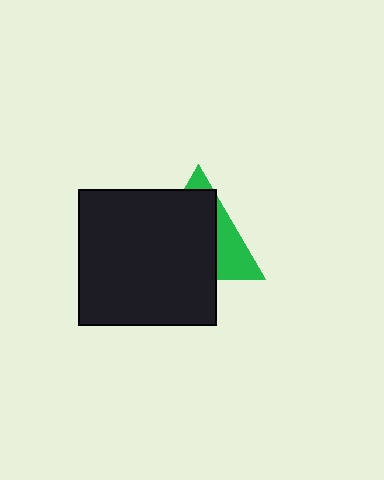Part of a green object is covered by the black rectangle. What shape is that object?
It is a triangle.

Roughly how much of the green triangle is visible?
A small part of it is visible (roughly 31%).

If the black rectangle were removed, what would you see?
You would see the complete green triangle.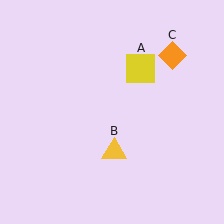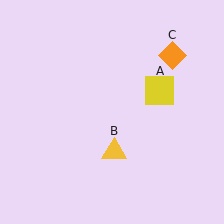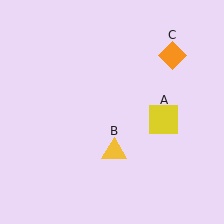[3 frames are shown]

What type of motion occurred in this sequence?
The yellow square (object A) rotated clockwise around the center of the scene.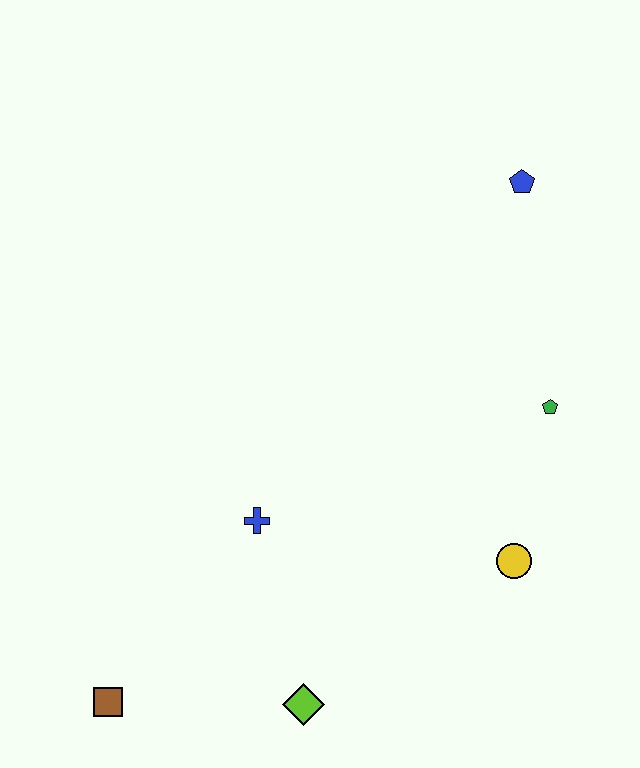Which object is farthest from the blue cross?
The blue pentagon is farthest from the blue cross.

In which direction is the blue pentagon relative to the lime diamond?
The blue pentagon is above the lime diamond.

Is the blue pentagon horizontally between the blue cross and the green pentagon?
Yes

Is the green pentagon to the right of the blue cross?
Yes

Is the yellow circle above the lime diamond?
Yes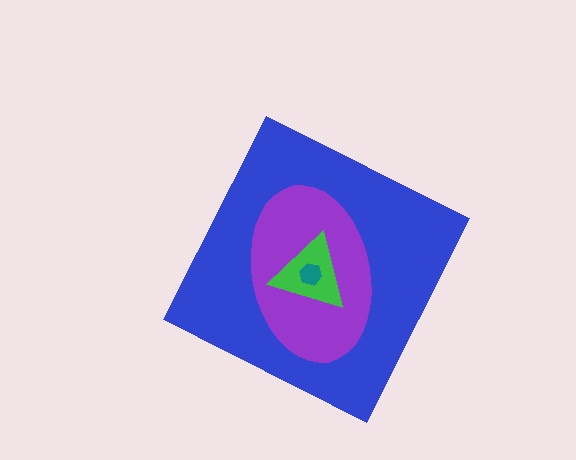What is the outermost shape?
The blue diamond.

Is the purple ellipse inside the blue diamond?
Yes.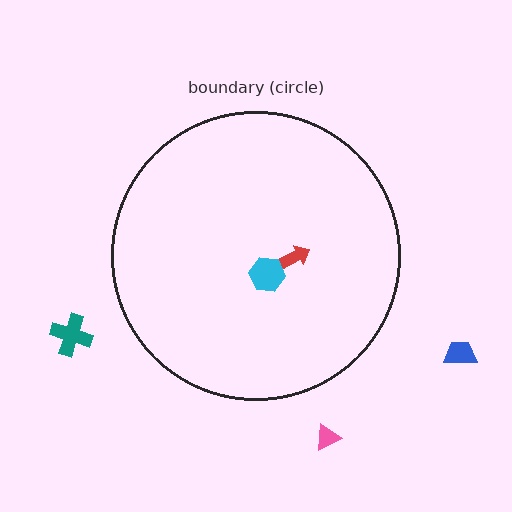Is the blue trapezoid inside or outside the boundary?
Outside.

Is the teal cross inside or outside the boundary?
Outside.